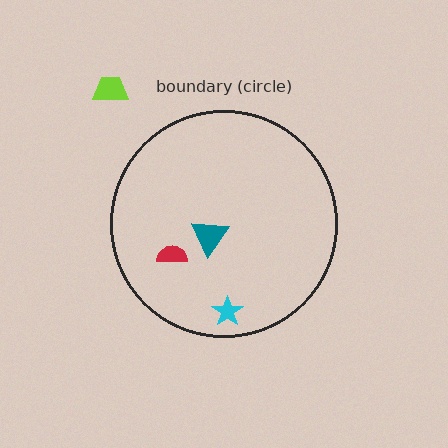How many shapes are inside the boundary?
3 inside, 1 outside.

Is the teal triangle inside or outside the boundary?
Inside.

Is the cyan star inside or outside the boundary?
Inside.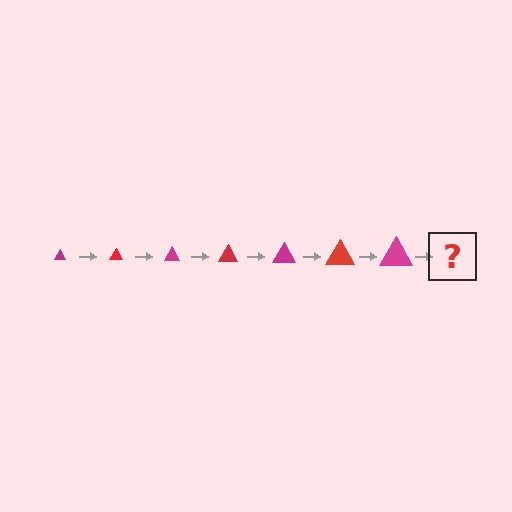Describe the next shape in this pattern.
It should be a red triangle, larger than the previous one.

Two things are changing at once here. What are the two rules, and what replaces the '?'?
The two rules are that the triangle grows larger each step and the color cycles through magenta and red. The '?' should be a red triangle, larger than the previous one.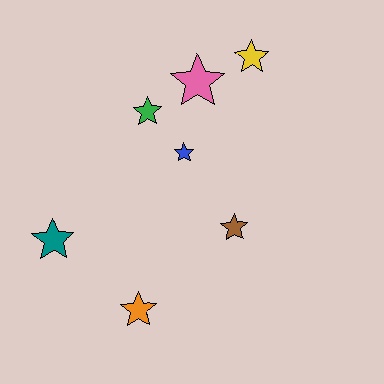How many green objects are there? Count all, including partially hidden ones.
There is 1 green object.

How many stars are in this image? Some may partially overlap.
There are 7 stars.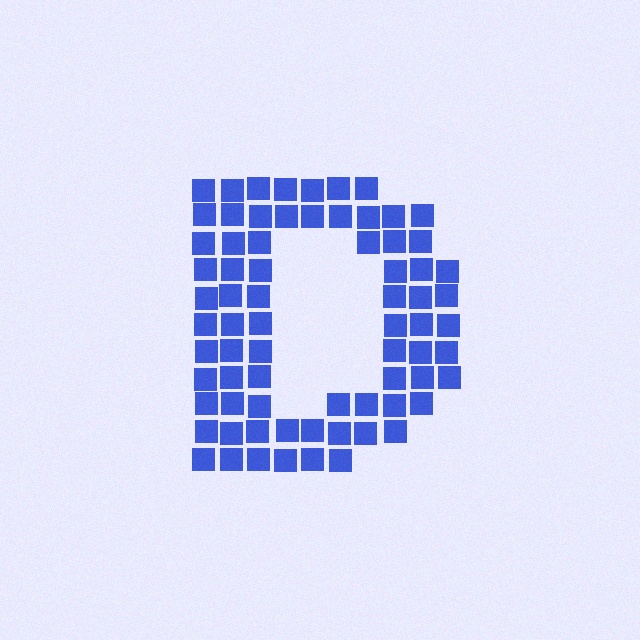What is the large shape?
The large shape is the letter D.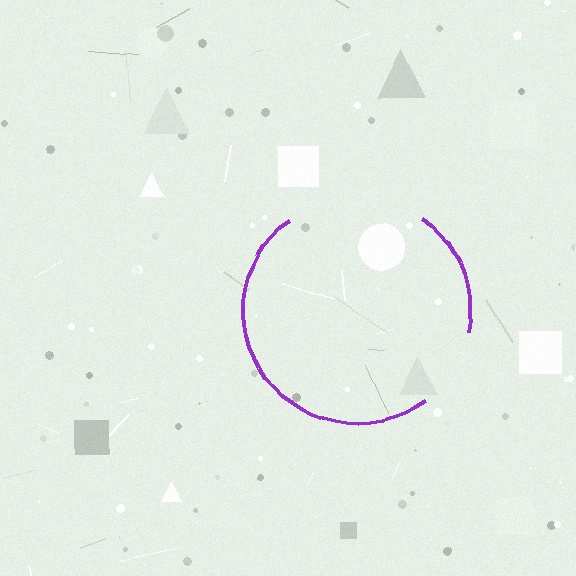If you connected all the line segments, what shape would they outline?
They would outline a circle.